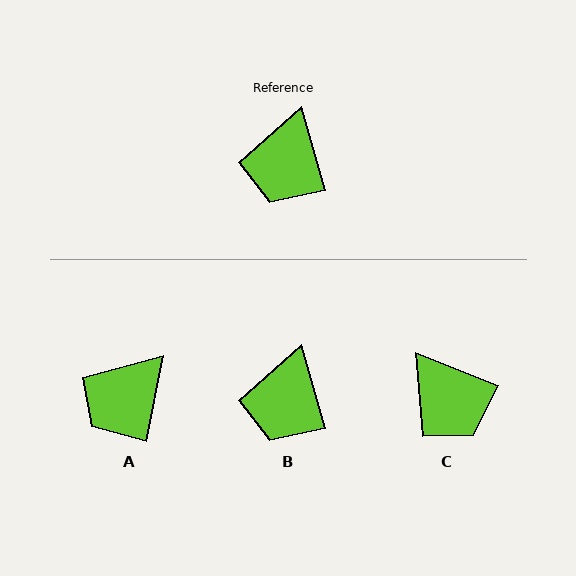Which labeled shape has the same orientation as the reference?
B.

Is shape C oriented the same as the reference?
No, it is off by about 53 degrees.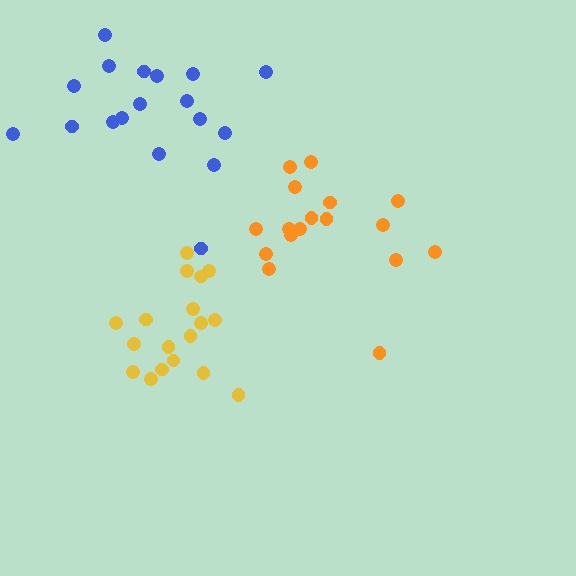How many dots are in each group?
Group 1: 17 dots, Group 2: 18 dots, Group 3: 18 dots (53 total).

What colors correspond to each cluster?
The clusters are colored: orange, blue, yellow.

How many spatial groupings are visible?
There are 3 spatial groupings.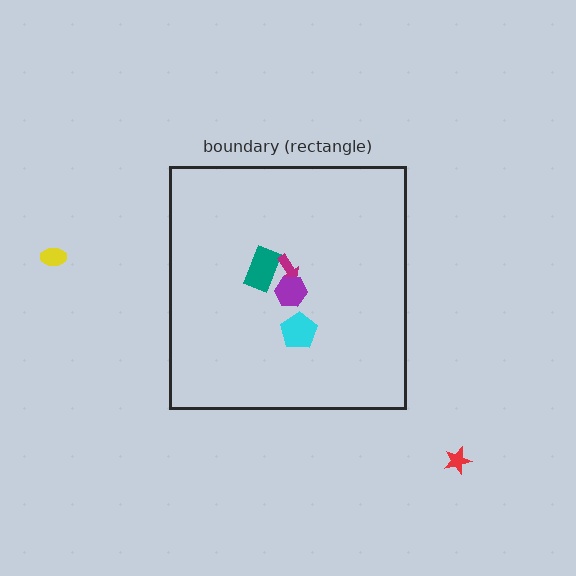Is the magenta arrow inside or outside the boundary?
Inside.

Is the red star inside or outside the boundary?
Outside.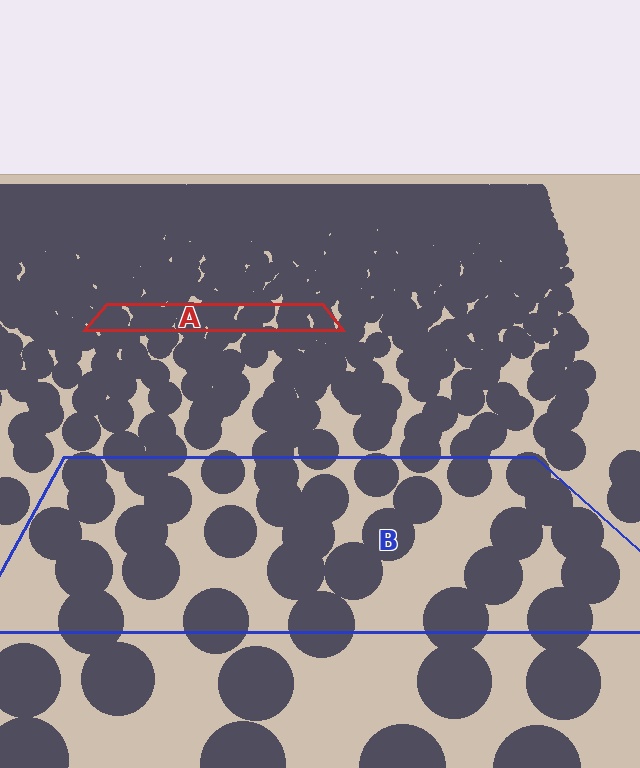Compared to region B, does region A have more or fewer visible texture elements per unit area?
Region A has more texture elements per unit area — they are packed more densely because it is farther away.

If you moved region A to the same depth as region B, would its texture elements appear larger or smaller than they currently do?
They would appear larger. At a closer depth, the same texture elements are projected at a bigger on-screen size.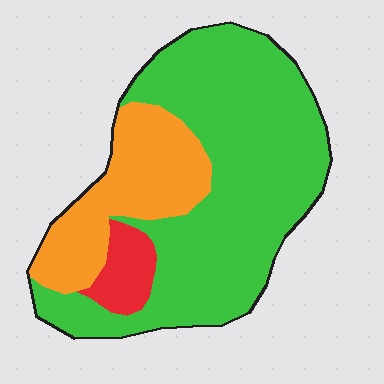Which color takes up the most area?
Green, at roughly 70%.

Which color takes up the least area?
Red, at roughly 5%.